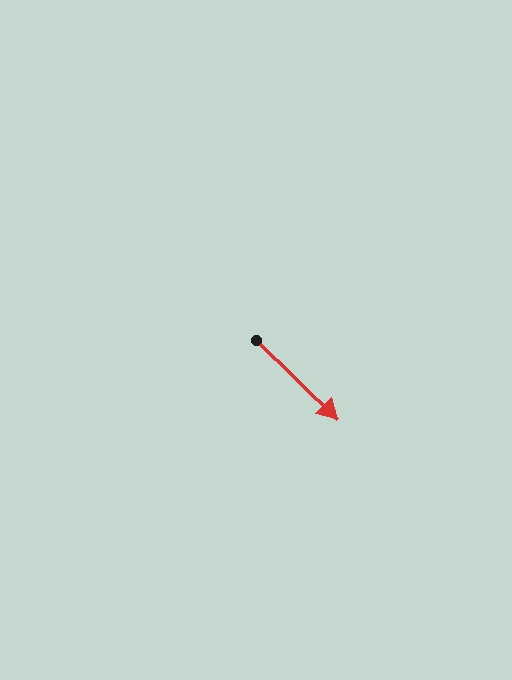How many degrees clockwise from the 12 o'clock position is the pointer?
Approximately 134 degrees.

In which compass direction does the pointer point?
Southeast.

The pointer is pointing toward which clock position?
Roughly 4 o'clock.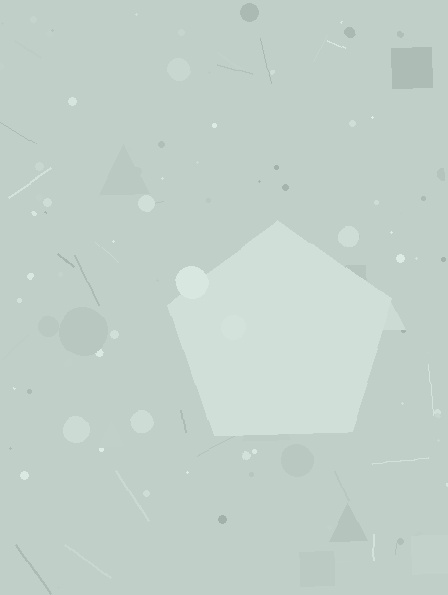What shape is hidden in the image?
A pentagon is hidden in the image.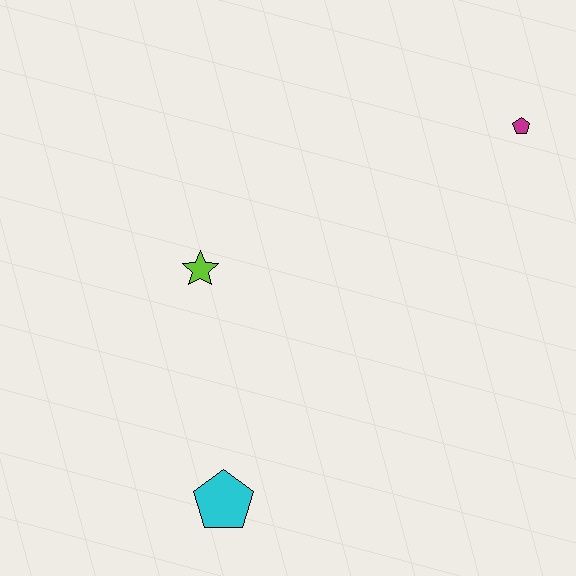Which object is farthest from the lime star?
The magenta pentagon is farthest from the lime star.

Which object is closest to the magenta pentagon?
The lime star is closest to the magenta pentagon.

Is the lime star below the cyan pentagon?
No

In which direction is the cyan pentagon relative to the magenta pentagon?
The cyan pentagon is below the magenta pentagon.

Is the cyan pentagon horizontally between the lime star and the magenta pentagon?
Yes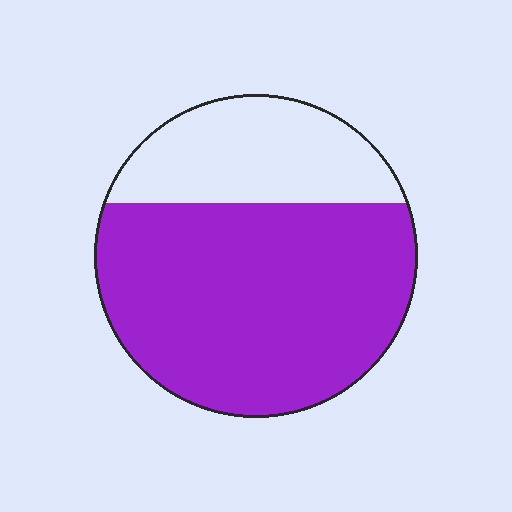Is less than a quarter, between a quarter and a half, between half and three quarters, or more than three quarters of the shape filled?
Between half and three quarters.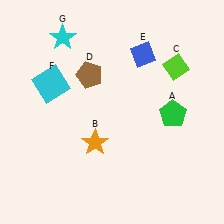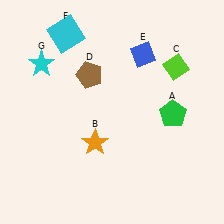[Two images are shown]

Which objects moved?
The objects that moved are: the cyan square (F), the cyan star (G).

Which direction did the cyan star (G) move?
The cyan star (G) moved down.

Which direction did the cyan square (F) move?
The cyan square (F) moved up.